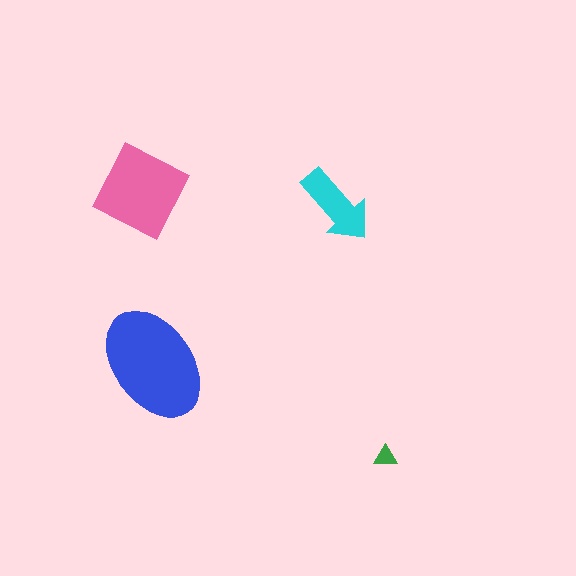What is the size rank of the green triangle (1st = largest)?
4th.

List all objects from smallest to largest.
The green triangle, the cyan arrow, the pink square, the blue ellipse.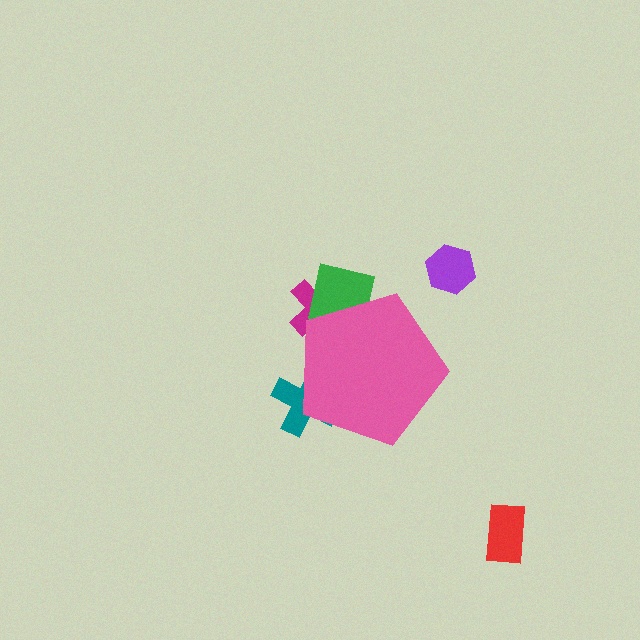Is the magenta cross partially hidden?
Yes, the magenta cross is partially hidden behind the pink pentagon.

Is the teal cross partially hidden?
Yes, the teal cross is partially hidden behind the pink pentagon.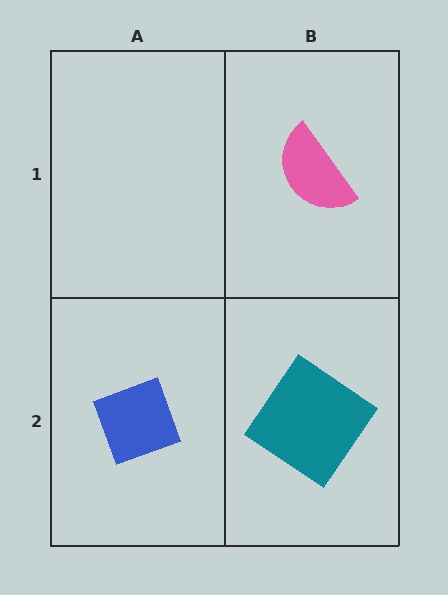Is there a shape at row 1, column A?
No, that cell is empty.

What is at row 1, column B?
A pink semicircle.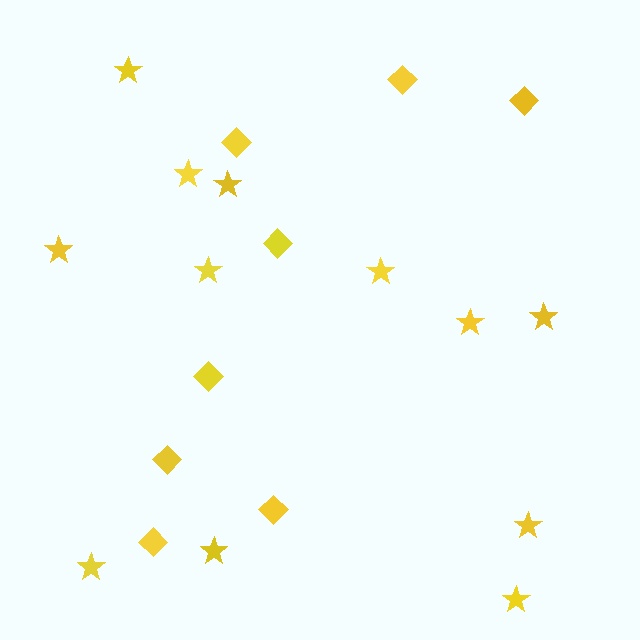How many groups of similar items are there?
There are 2 groups: one group of stars (12) and one group of diamonds (8).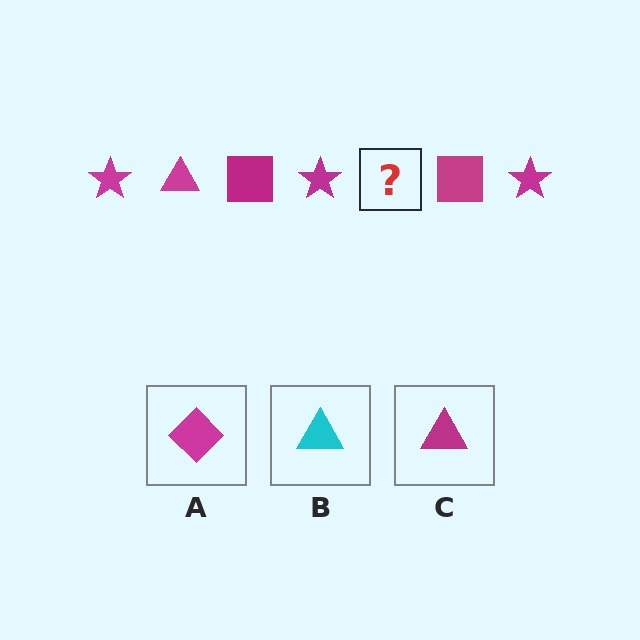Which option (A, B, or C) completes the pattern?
C.